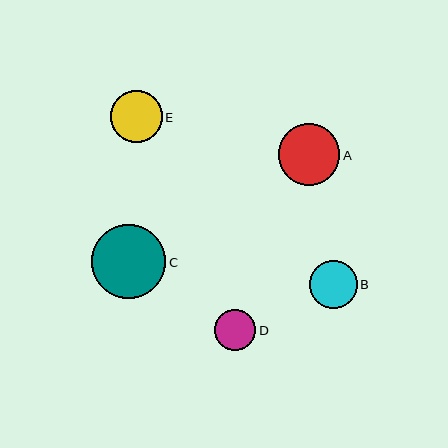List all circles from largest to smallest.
From largest to smallest: C, A, E, B, D.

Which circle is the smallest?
Circle D is the smallest with a size of approximately 41 pixels.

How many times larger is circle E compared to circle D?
Circle E is approximately 1.3 times the size of circle D.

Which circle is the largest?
Circle C is the largest with a size of approximately 75 pixels.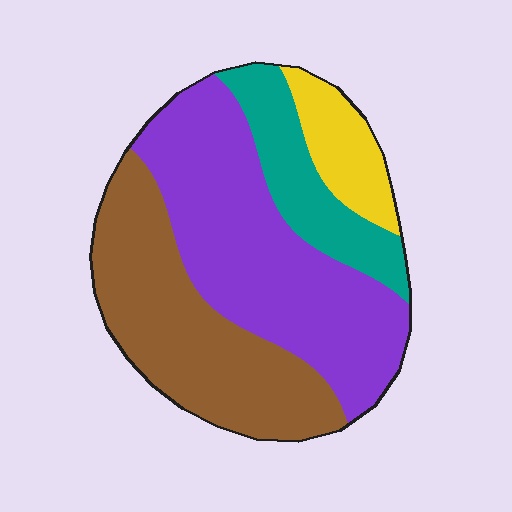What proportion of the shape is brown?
Brown takes up about one third (1/3) of the shape.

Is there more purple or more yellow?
Purple.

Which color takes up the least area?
Yellow, at roughly 10%.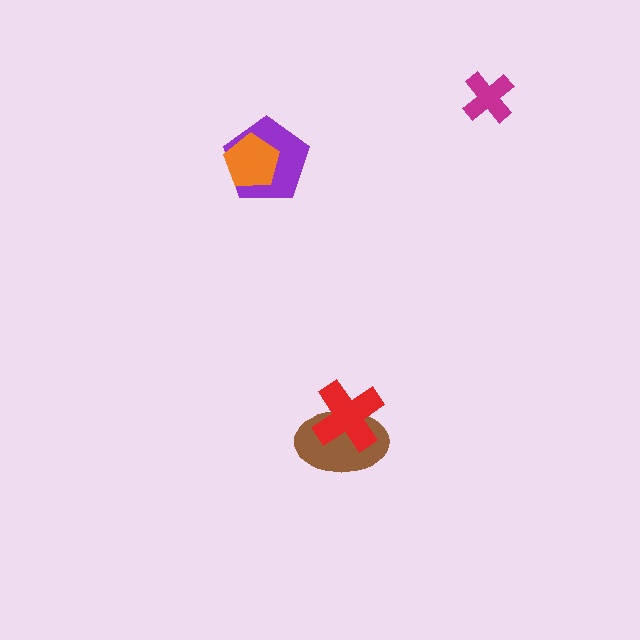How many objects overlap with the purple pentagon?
1 object overlaps with the purple pentagon.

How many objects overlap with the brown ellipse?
1 object overlaps with the brown ellipse.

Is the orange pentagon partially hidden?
No, no other shape covers it.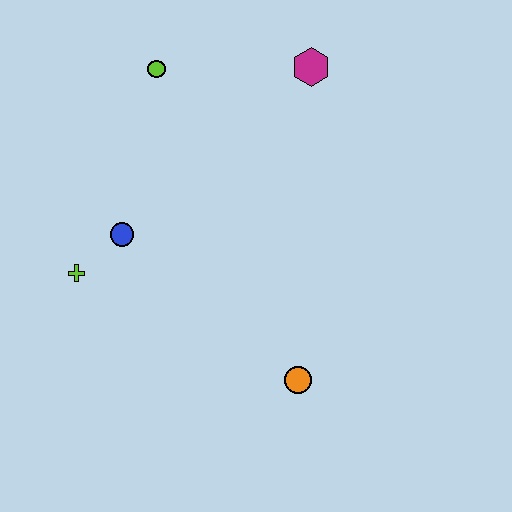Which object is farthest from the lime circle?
The orange circle is farthest from the lime circle.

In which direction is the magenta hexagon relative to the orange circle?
The magenta hexagon is above the orange circle.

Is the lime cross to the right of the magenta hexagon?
No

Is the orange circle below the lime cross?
Yes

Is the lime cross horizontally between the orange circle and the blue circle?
No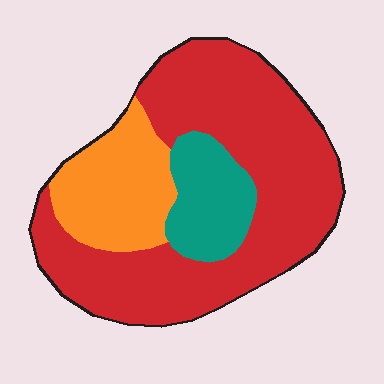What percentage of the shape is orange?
Orange covers 21% of the shape.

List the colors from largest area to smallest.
From largest to smallest: red, orange, teal.